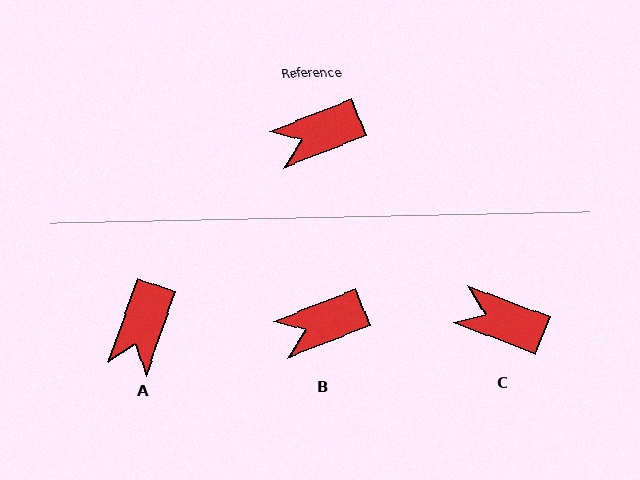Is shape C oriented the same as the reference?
No, it is off by about 42 degrees.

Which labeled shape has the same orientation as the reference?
B.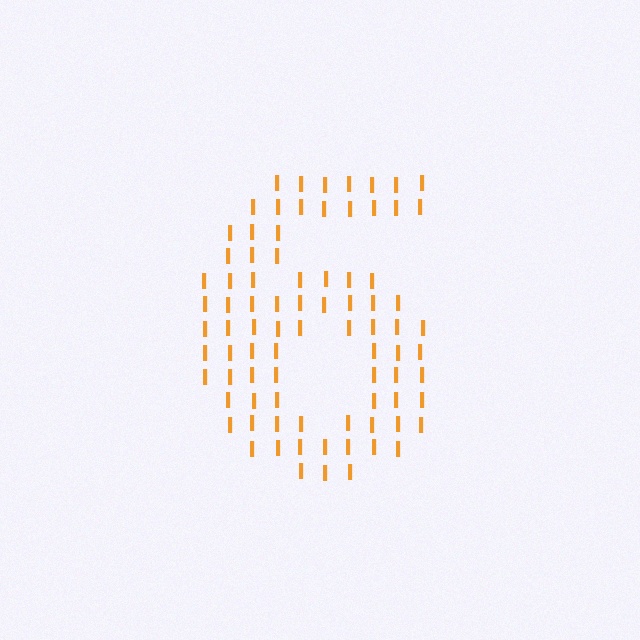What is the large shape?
The large shape is the digit 6.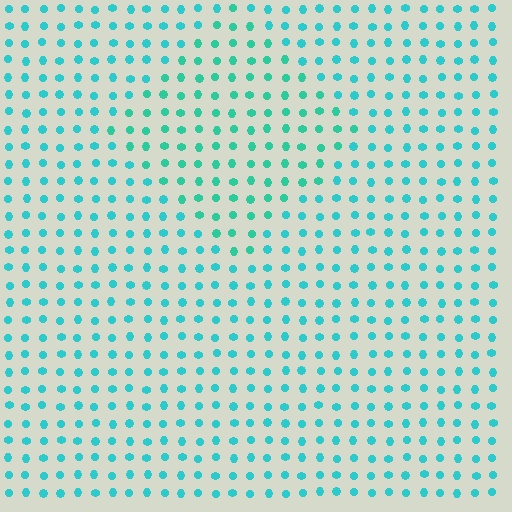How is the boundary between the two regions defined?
The boundary is defined purely by a slight shift in hue (about 19 degrees). Spacing, size, and orientation are identical on both sides.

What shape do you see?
I see a diamond.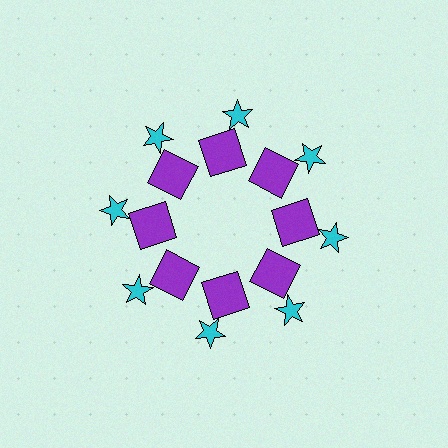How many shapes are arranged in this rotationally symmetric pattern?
There are 16 shapes, arranged in 8 groups of 2.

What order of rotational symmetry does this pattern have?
This pattern has 8-fold rotational symmetry.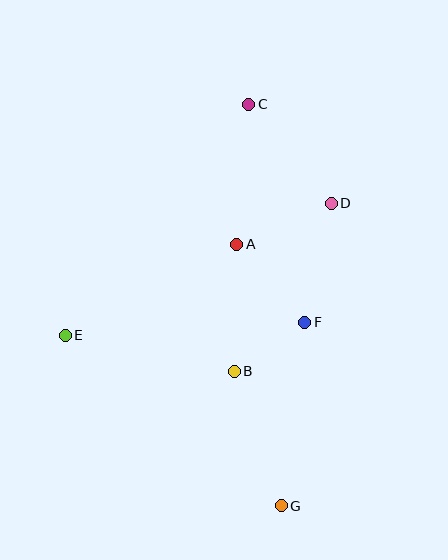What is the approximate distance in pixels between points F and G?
The distance between F and G is approximately 185 pixels.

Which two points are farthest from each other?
Points C and G are farthest from each other.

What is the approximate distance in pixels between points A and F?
The distance between A and F is approximately 103 pixels.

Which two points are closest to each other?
Points B and F are closest to each other.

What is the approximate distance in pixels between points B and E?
The distance between B and E is approximately 173 pixels.